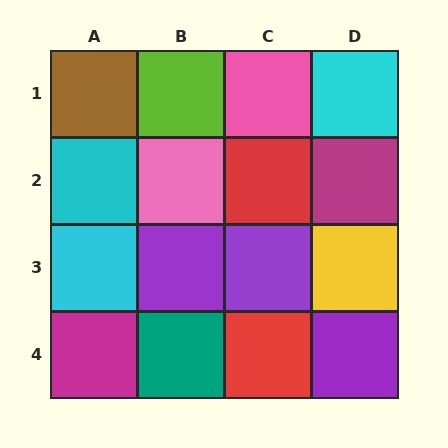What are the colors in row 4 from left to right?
Magenta, teal, red, purple.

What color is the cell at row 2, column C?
Red.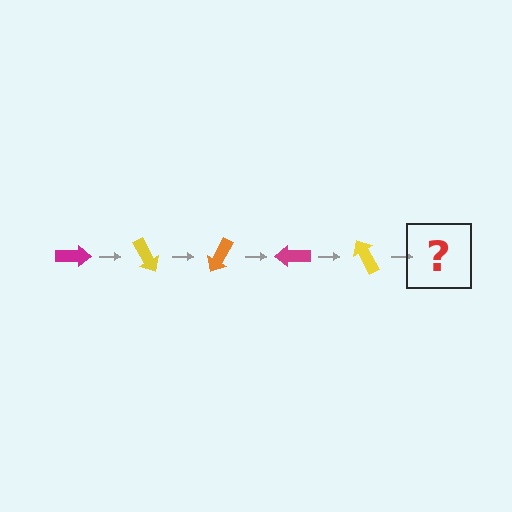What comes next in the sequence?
The next element should be an orange arrow, rotated 300 degrees from the start.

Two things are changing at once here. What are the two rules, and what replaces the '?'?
The two rules are that it rotates 60 degrees each step and the color cycles through magenta, yellow, and orange. The '?' should be an orange arrow, rotated 300 degrees from the start.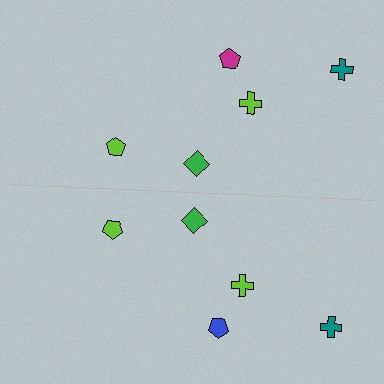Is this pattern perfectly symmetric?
No, the pattern is not perfectly symmetric. The blue pentagon on the bottom side breaks the symmetry — its mirror counterpart is magenta.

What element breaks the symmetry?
The blue pentagon on the bottom side breaks the symmetry — its mirror counterpart is magenta.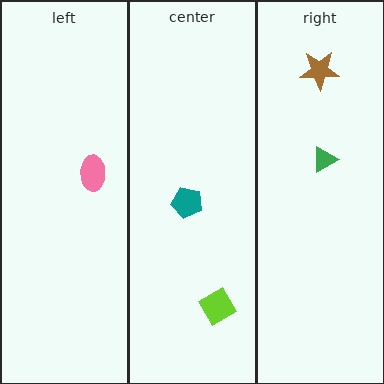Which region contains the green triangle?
The right region.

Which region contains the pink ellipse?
The left region.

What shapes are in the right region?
The green triangle, the brown star.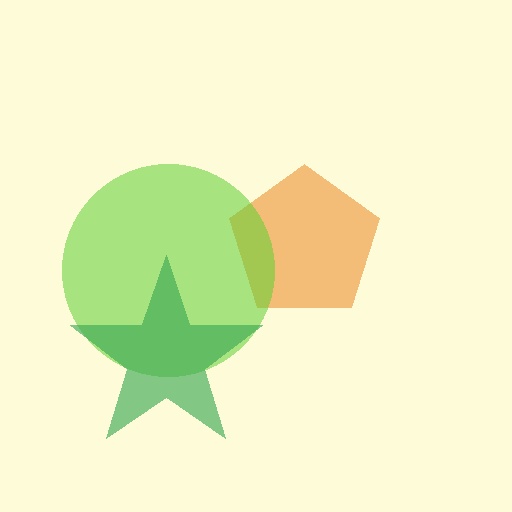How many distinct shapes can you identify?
There are 3 distinct shapes: an orange pentagon, a lime circle, a green star.